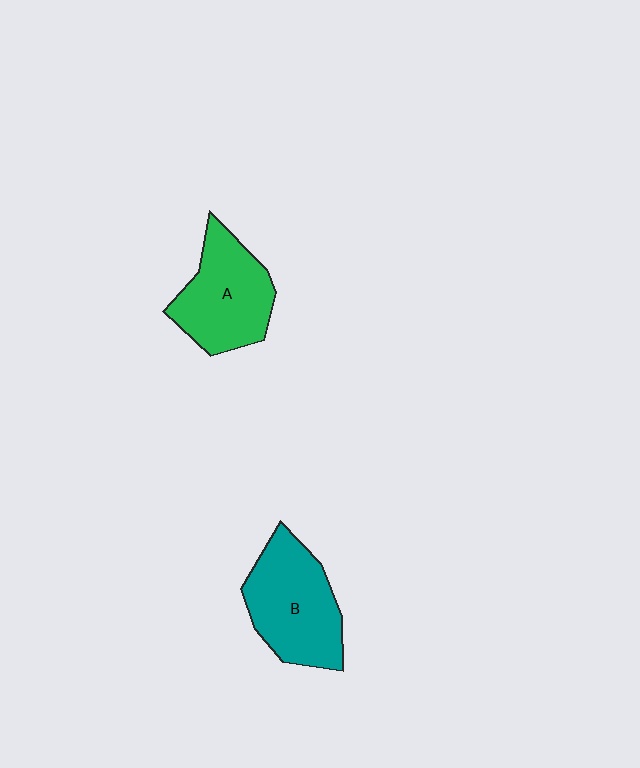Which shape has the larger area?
Shape B (teal).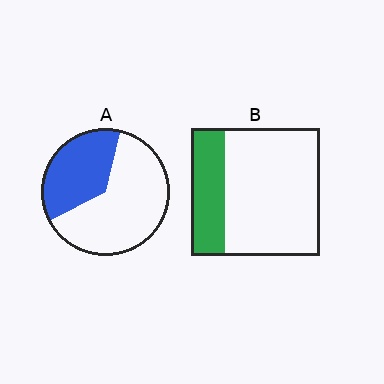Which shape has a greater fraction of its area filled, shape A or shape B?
Shape A.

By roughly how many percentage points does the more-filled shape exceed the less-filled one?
By roughly 10 percentage points (A over B).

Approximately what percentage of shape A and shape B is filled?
A is approximately 35% and B is approximately 25%.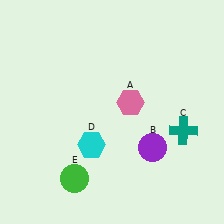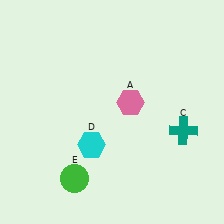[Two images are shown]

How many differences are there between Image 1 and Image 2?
There is 1 difference between the two images.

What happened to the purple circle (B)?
The purple circle (B) was removed in Image 2. It was in the bottom-right area of Image 1.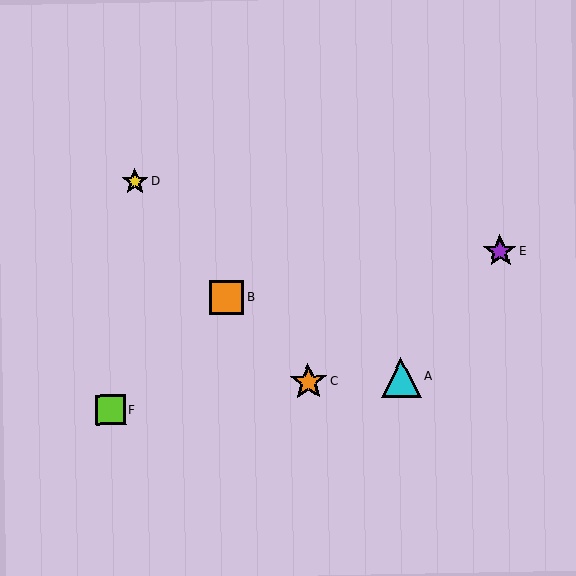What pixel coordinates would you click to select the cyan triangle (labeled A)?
Click at (401, 377) to select the cyan triangle A.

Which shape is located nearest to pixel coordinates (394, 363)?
The cyan triangle (labeled A) at (401, 377) is nearest to that location.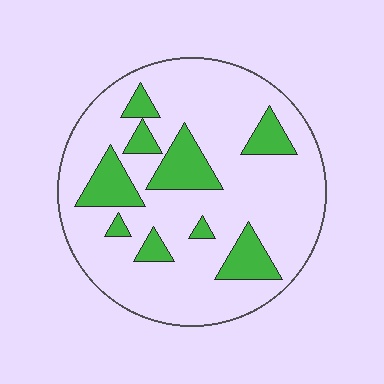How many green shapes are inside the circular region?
9.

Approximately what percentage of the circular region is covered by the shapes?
Approximately 20%.